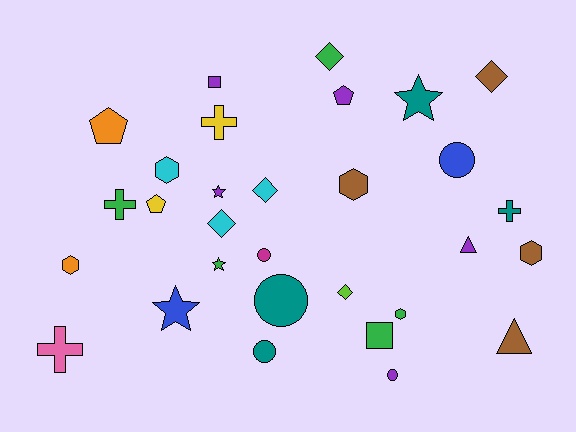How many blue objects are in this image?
There are 2 blue objects.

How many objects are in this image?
There are 30 objects.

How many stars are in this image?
There are 4 stars.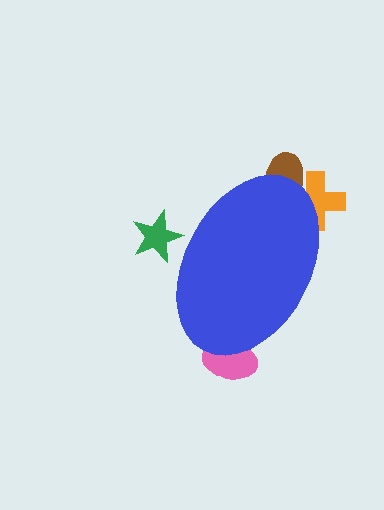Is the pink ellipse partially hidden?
Yes, the pink ellipse is partially hidden behind the blue ellipse.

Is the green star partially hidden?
Yes, the green star is partially hidden behind the blue ellipse.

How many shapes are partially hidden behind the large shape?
4 shapes are partially hidden.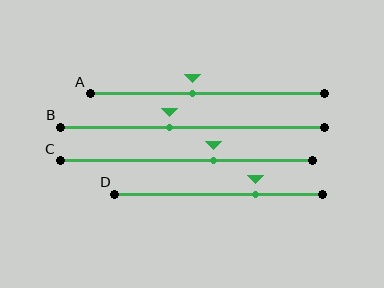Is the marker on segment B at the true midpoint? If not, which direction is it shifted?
No, the marker on segment B is shifted to the left by about 9% of the segment length.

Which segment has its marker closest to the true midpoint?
Segment A has its marker closest to the true midpoint.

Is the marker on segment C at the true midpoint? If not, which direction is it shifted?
No, the marker on segment C is shifted to the right by about 11% of the segment length.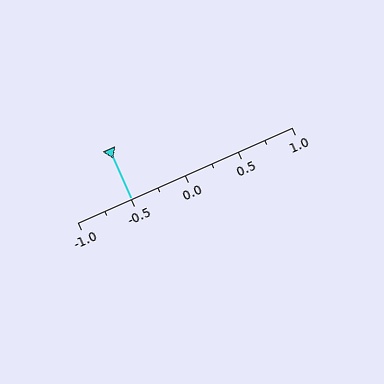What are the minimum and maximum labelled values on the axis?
The axis runs from -1.0 to 1.0.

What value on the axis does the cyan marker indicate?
The marker indicates approximately -0.5.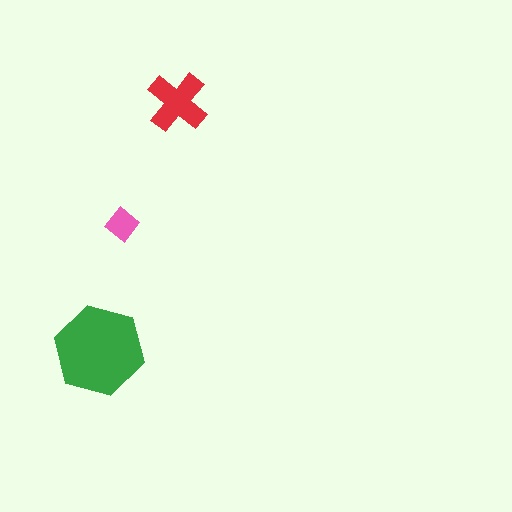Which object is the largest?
The green hexagon.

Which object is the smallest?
The pink diamond.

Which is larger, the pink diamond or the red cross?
The red cross.